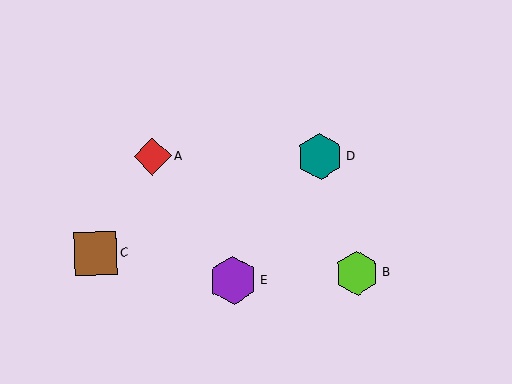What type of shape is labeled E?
Shape E is a purple hexagon.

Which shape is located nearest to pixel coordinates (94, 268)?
The brown square (labeled C) at (96, 254) is nearest to that location.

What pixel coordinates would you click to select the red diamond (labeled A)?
Click at (152, 156) to select the red diamond A.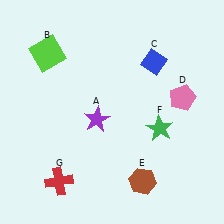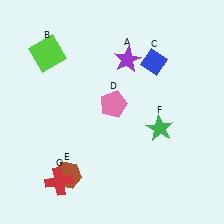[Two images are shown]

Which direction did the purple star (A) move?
The purple star (A) moved up.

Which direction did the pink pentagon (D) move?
The pink pentagon (D) moved left.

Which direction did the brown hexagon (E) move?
The brown hexagon (E) moved left.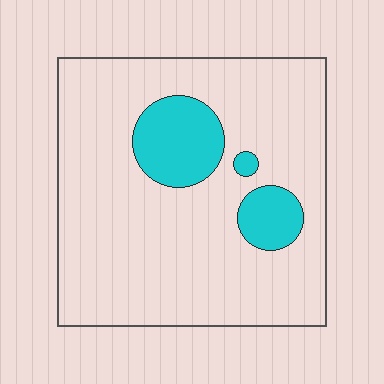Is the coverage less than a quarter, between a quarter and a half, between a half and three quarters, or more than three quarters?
Less than a quarter.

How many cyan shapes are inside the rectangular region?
3.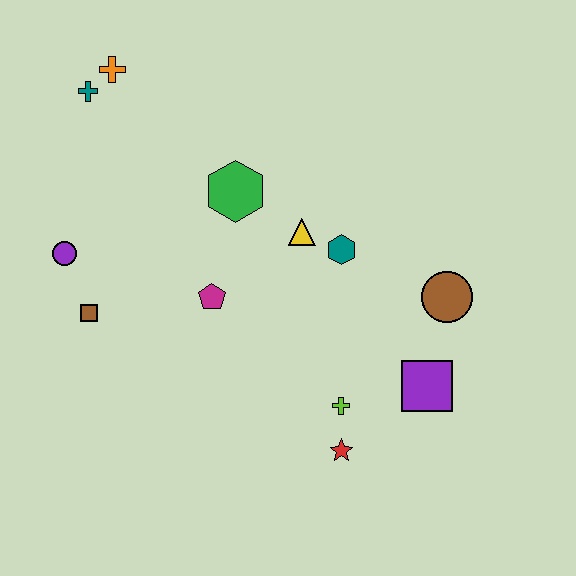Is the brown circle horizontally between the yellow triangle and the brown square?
No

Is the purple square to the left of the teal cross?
No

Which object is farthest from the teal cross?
The purple square is farthest from the teal cross.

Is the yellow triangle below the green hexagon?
Yes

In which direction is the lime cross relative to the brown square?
The lime cross is to the right of the brown square.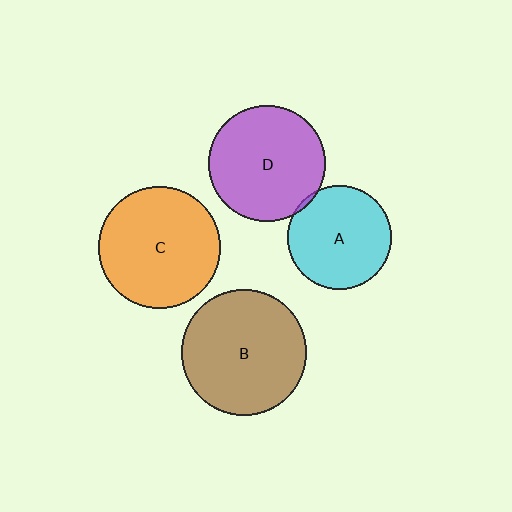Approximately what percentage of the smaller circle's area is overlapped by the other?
Approximately 5%.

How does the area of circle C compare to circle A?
Approximately 1.4 times.